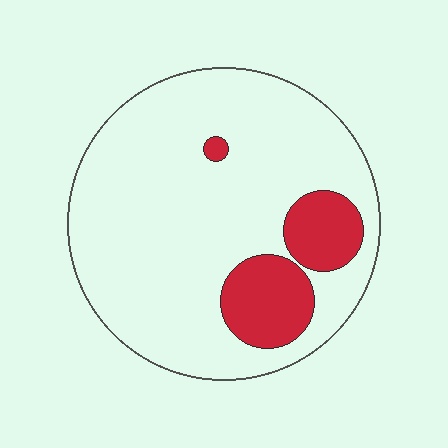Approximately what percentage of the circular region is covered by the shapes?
Approximately 15%.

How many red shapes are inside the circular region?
3.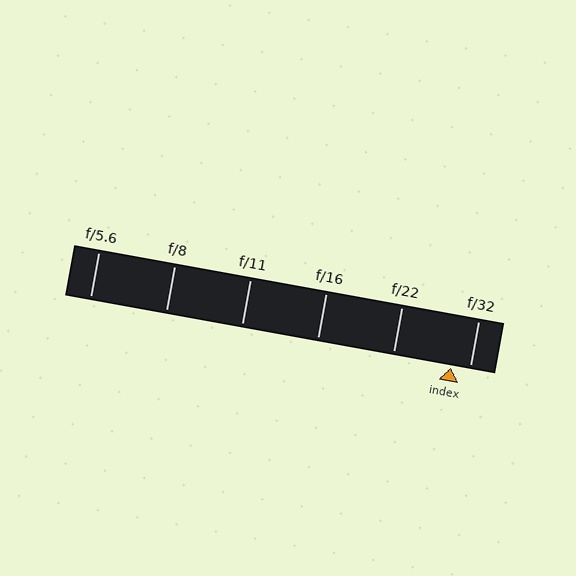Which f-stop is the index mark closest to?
The index mark is closest to f/32.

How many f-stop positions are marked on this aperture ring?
There are 6 f-stop positions marked.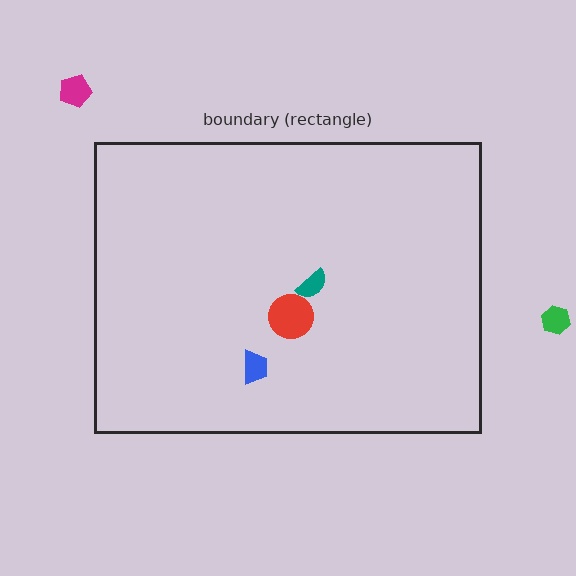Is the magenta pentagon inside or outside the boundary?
Outside.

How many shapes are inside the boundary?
3 inside, 2 outside.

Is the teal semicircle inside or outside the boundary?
Inside.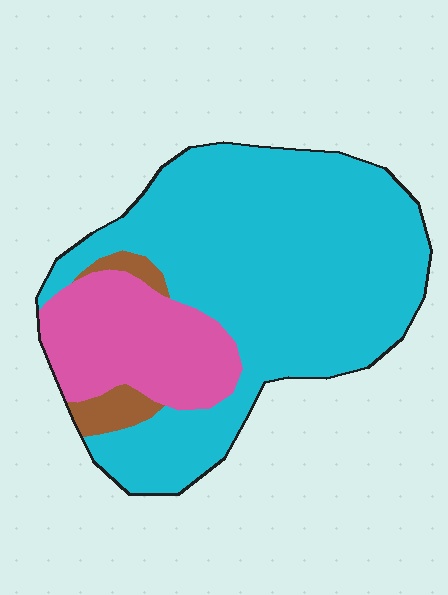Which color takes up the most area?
Cyan, at roughly 75%.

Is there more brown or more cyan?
Cyan.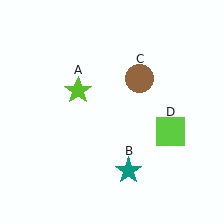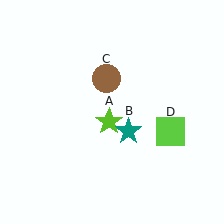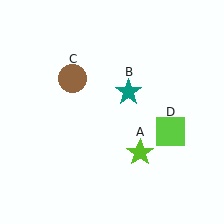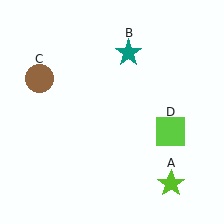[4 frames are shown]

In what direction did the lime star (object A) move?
The lime star (object A) moved down and to the right.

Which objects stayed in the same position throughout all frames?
Lime square (object D) remained stationary.